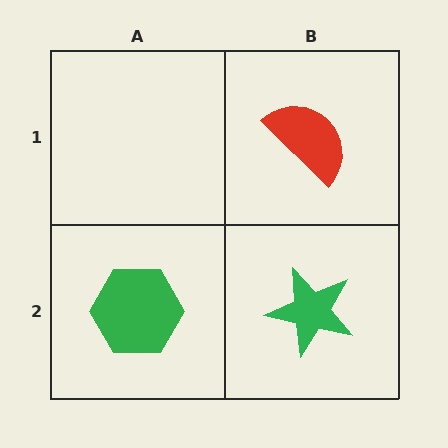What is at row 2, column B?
A green star.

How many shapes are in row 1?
1 shape.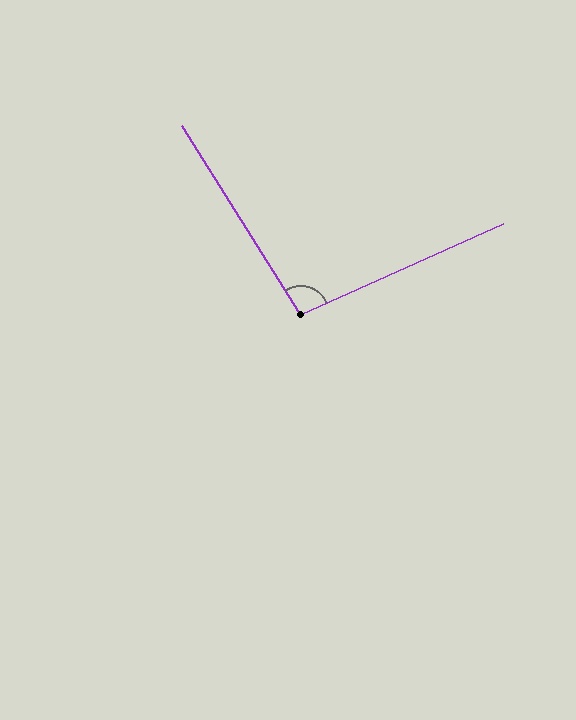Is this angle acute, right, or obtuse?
It is obtuse.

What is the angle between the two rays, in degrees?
Approximately 98 degrees.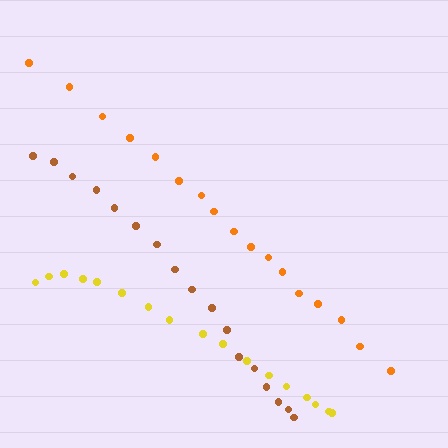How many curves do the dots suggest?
There are 3 distinct paths.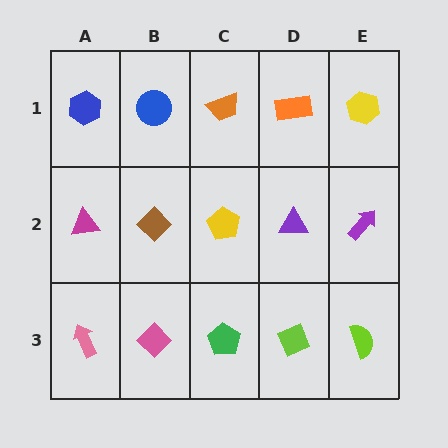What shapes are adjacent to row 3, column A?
A magenta triangle (row 2, column A), a pink diamond (row 3, column B).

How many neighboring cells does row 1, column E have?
2.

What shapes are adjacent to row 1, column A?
A magenta triangle (row 2, column A), a blue circle (row 1, column B).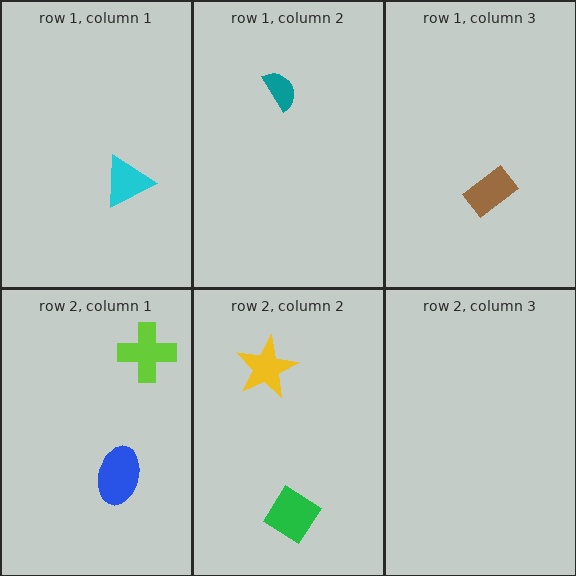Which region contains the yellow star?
The row 2, column 2 region.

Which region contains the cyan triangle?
The row 1, column 1 region.